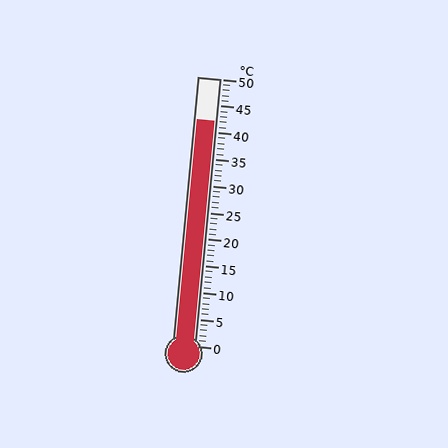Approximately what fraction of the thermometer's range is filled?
The thermometer is filled to approximately 85% of its range.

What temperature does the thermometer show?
The thermometer shows approximately 42°C.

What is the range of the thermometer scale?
The thermometer scale ranges from 0°C to 50°C.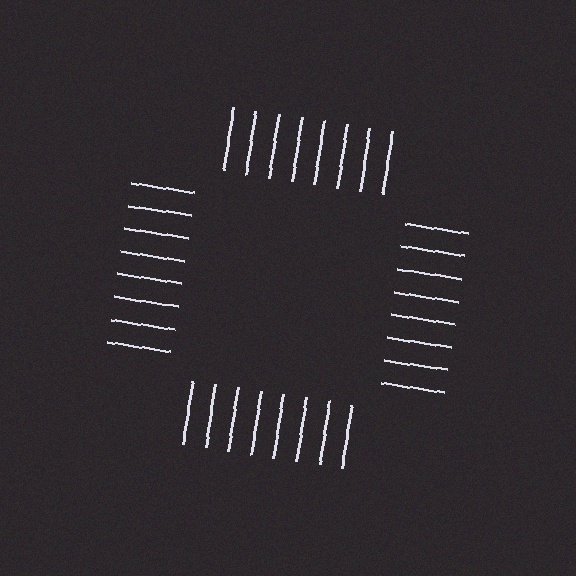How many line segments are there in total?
32 — 8 along each of the 4 edges.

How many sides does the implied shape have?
4 sides — the line-ends trace a square.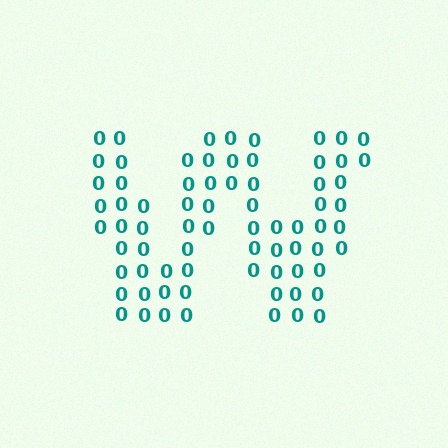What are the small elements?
The small elements are digit 0's.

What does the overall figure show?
The overall figure shows the letter W.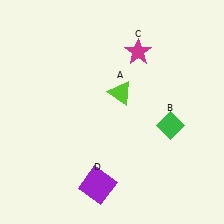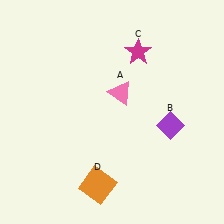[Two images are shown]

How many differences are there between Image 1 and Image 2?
There are 3 differences between the two images.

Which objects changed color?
A changed from lime to pink. B changed from green to purple. D changed from purple to orange.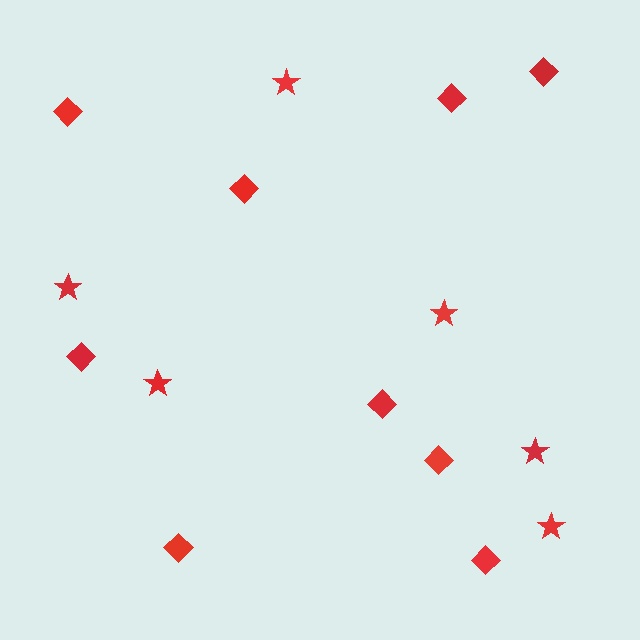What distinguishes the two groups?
There are 2 groups: one group of diamonds (9) and one group of stars (6).